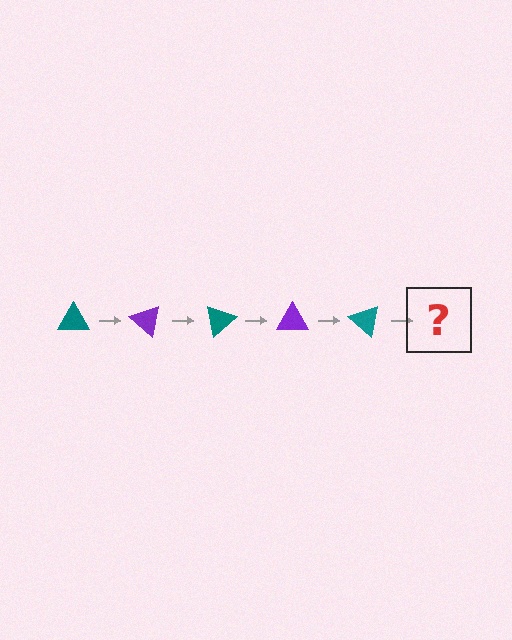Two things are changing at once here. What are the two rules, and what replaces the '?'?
The two rules are that it rotates 40 degrees each step and the color cycles through teal and purple. The '?' should be a purple triangle, rotated 200 degrees from the start.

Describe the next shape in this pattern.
It should be a purple triangle, rotated 200 degrees from the start.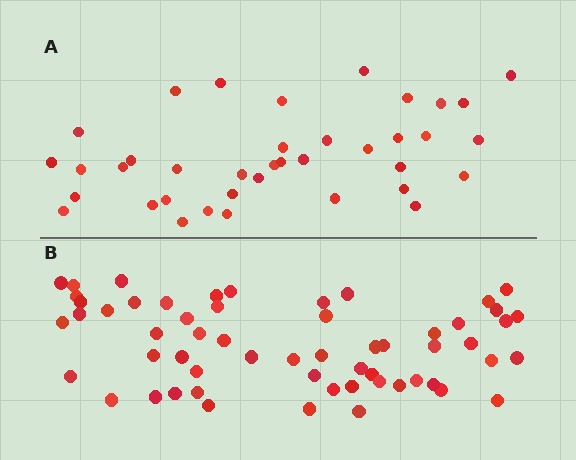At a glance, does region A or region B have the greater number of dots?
Region B (the bottom region) has more dots.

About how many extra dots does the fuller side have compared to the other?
Region B has approximately 20 more dots than region A.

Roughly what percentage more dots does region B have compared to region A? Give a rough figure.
About 55% more.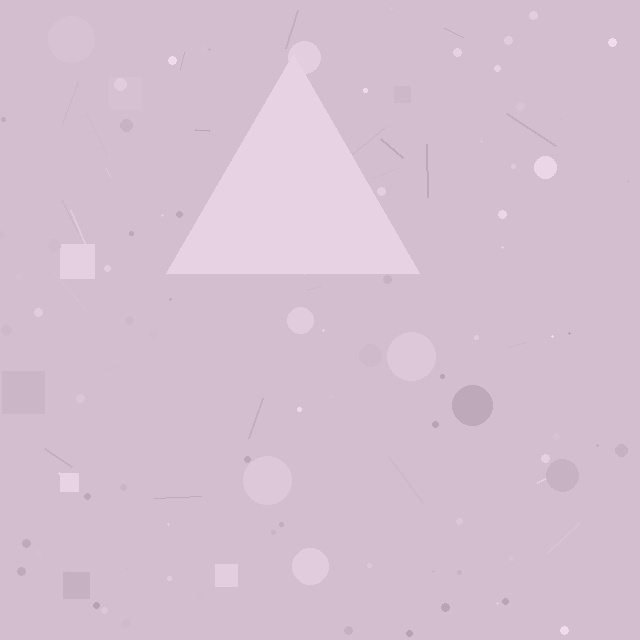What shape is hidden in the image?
A triangle is hidden in the image.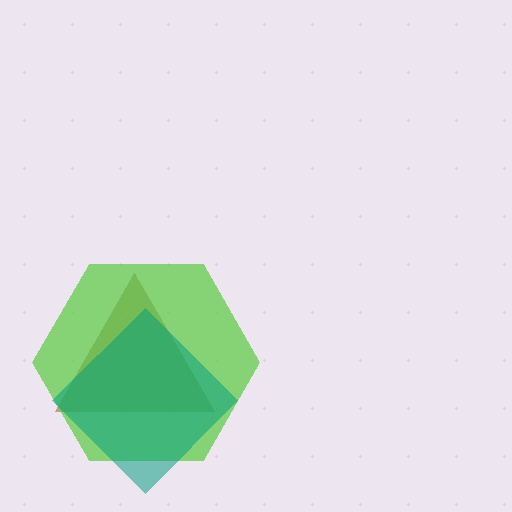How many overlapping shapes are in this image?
There are 3 overlapping shapes in the image.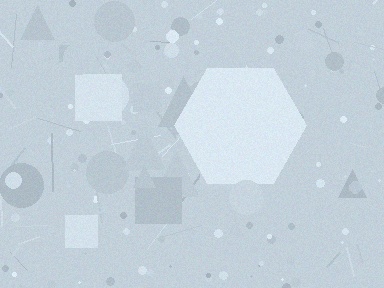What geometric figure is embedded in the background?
A hexagon is embedded in the background.